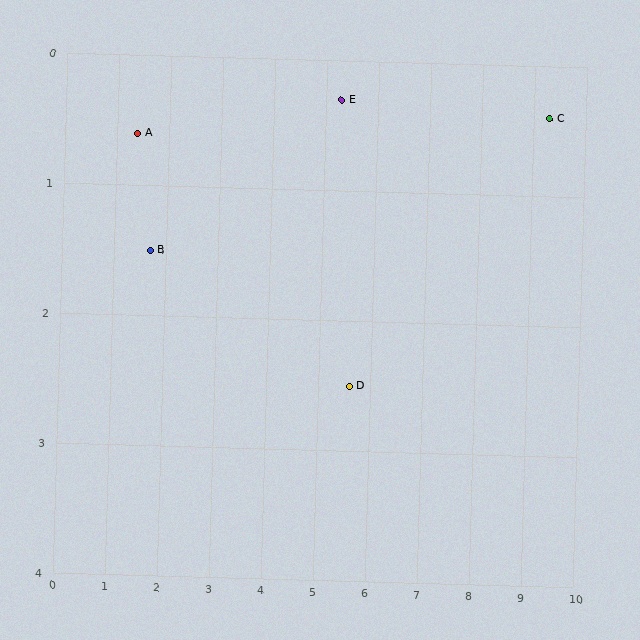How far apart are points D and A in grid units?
Points D and A are about 4.6 grid units apart.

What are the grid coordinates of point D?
Point D is at approximately (5.6, 2.5).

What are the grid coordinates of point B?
Point B is at approximately (1.7, 1.5).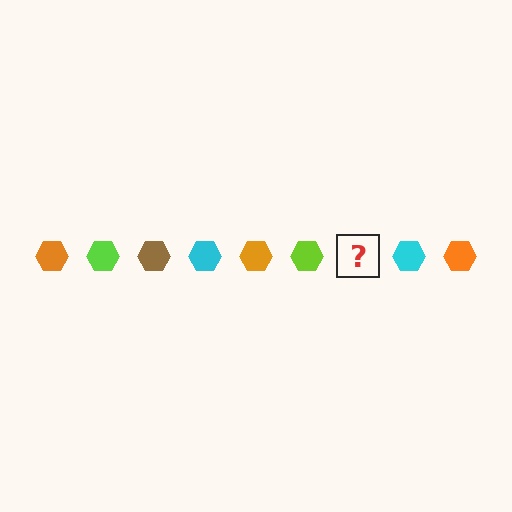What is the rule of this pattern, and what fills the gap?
The rule is that the pattern cycles through orange, lime, brown, cyan hexagons. The gap should be filled with a brown hexagon.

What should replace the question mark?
The question mark should be replaced with a brown hexagon.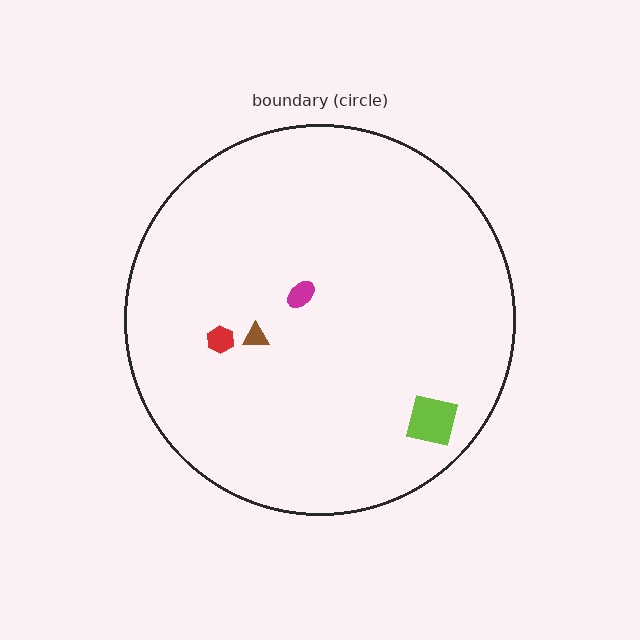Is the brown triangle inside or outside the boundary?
Inside.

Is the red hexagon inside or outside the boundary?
Inside.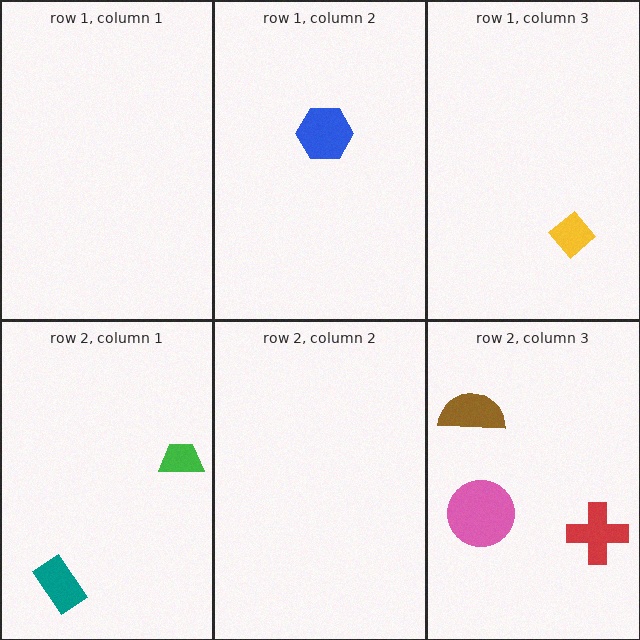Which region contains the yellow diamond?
The row 1, column 3 region.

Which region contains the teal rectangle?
The row 2, column 1 region.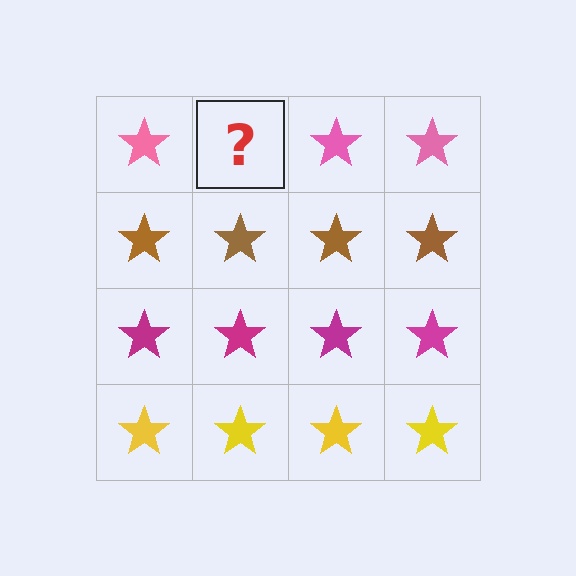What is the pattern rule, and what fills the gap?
The rule is that each row has a consistent color. The gap should be filled with a pink star.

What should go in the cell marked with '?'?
The missing cell should contain a pink star.